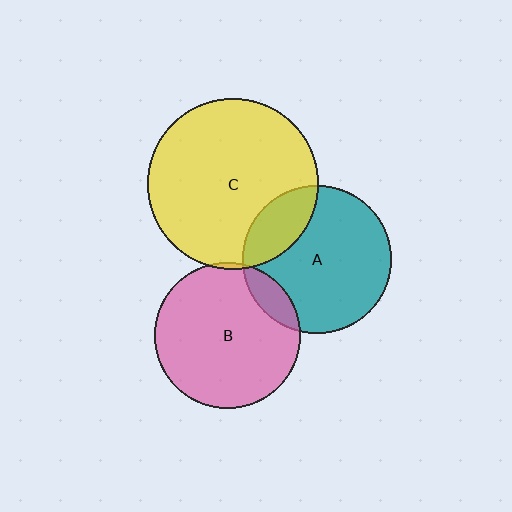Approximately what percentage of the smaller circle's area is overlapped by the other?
Approximately 20%.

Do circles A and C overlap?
Yes.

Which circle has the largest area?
Circle C (yellow).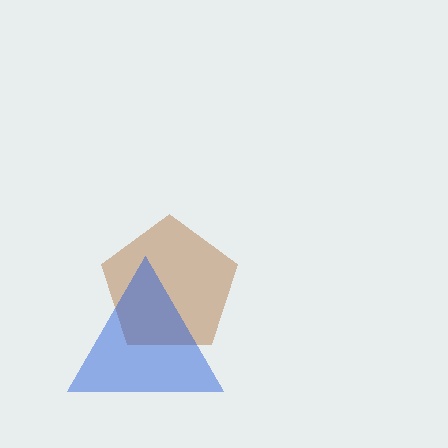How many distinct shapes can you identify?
There are 2 distinct shapes: a brown pentagon, a blue triangle.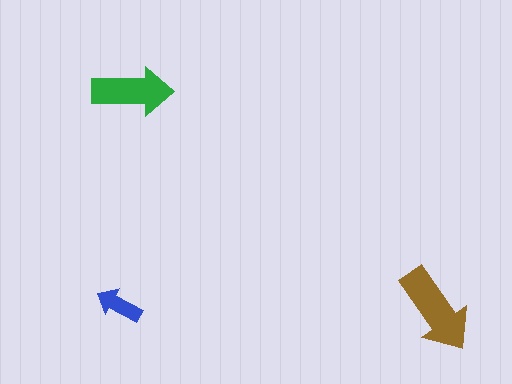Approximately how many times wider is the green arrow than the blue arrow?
About 1.5 times wider.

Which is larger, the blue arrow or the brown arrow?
The brown one.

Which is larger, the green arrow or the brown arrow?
The brown one.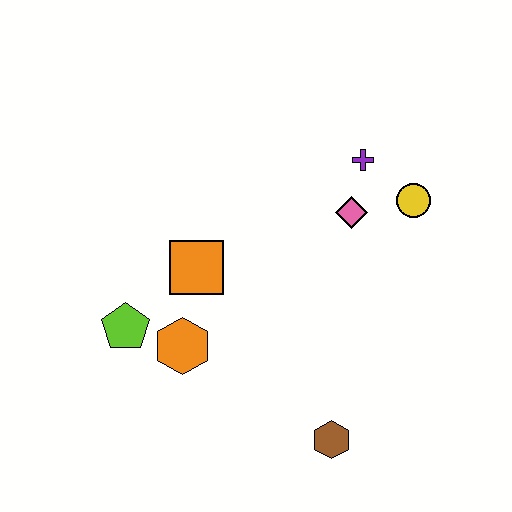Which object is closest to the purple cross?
The pink diamond is closest to the purple cross.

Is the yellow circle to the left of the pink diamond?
No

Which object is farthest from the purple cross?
The lime pentagon is farthest from the purple cross.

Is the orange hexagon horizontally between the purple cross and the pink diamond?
No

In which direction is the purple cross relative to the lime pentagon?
The purple cross is to the right of the lime pentagon.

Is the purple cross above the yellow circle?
Yes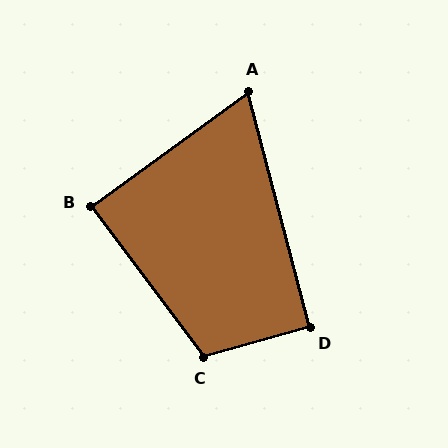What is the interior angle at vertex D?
Approximately 91 degrees (approximately right).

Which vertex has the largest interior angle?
C, at approximately 111 degrees.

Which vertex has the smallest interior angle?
A, at approximately 69 degrees.